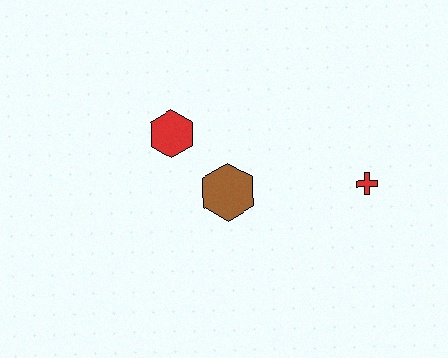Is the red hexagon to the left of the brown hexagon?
Yes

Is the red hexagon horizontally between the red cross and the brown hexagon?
No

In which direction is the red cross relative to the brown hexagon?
The red cross is to the right of the brown hexagon.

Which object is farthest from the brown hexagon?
The red cross is farthest from the brown hexagon.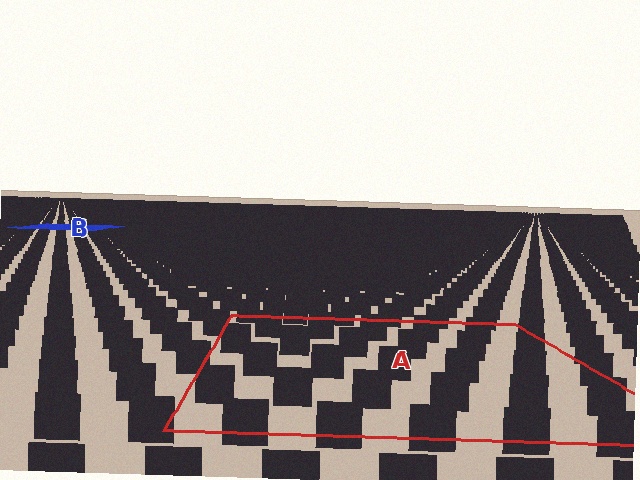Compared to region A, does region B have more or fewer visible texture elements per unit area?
Region B has more texture elements per unit area — they are packed more densely because it is farther away.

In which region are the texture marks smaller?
The texture marks are smaller in region B, because it is farther away.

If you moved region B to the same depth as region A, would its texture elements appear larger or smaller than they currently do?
They would appear larger. At a closer depth, the same texture elements are projected at a bigger on-screen size.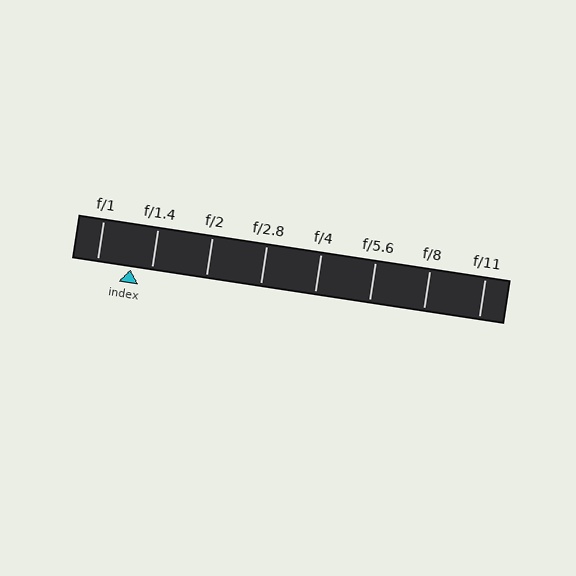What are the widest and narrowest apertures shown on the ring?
The widest aperture shown is f/1 and the narrowest is f/11.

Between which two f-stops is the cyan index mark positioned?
The index mark is between f/1 and f/1.4.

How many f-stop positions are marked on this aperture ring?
There are 8 f-stop positions marked.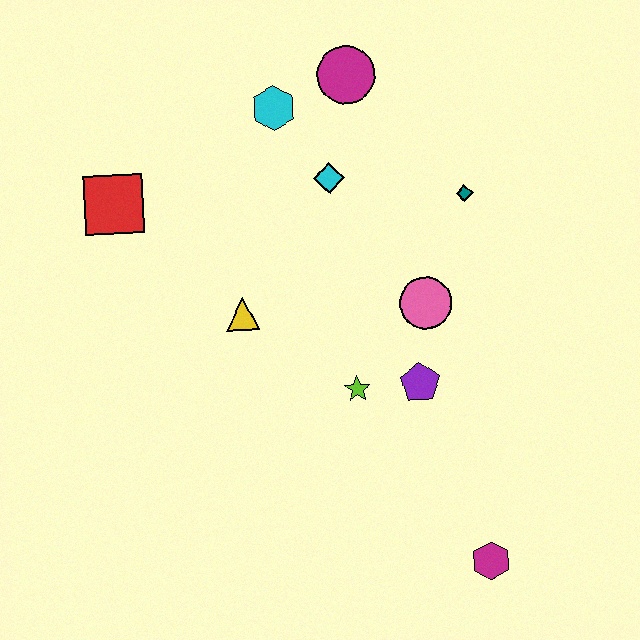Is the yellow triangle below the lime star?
No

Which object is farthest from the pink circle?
The red square is farthest from the pink circle.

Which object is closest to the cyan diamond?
The cyan hexagon is closest to the cyan diamond.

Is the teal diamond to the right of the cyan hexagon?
Yes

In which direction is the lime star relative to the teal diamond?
The lime star is below the teal diamond.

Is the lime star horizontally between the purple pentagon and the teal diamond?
No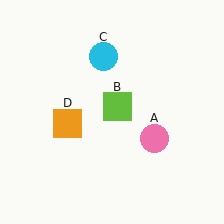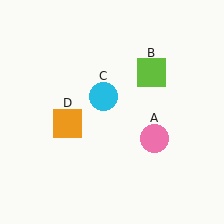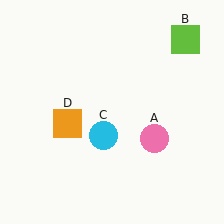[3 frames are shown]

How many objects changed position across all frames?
2 objects changed position: lime square (object B), cyan circle (object C).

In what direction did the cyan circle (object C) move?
The cyan circle (object C) moved down.